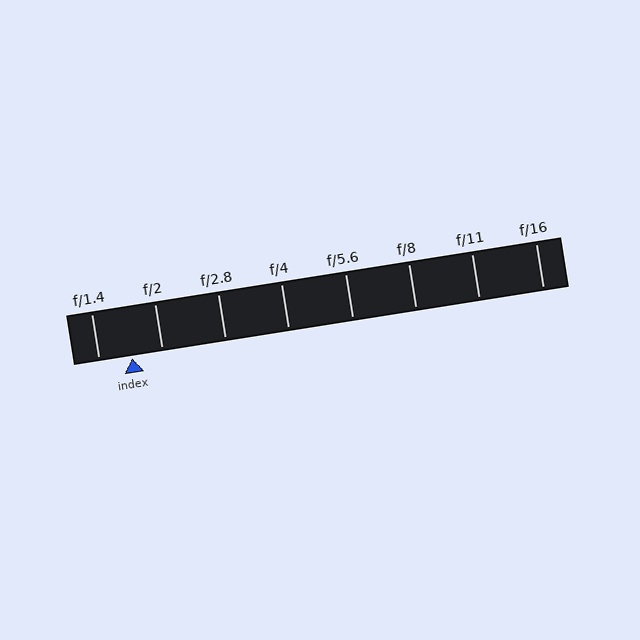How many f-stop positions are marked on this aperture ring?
There are 8 f-stop positions marked.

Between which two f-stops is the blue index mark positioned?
The index mark is between f/1.4 and f/2.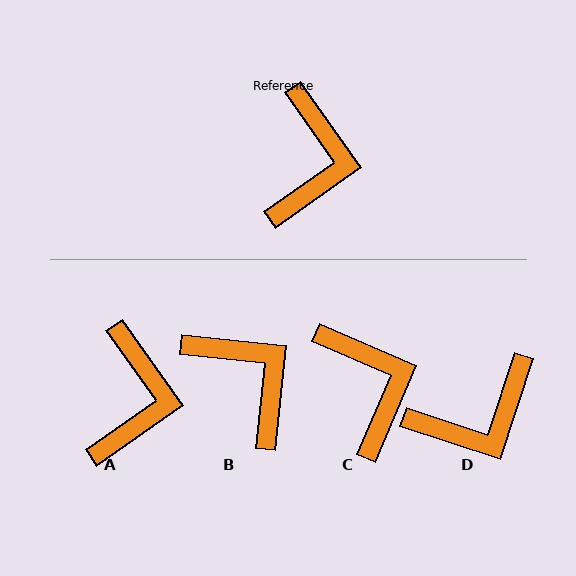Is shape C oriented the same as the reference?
No, it is off by about 32 degrees.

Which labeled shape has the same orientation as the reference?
A.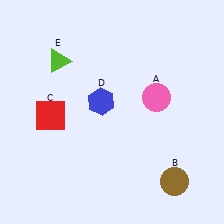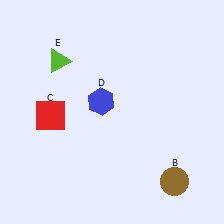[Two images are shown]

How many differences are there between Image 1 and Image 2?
There is 1 difference between the two images.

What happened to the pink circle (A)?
The pink circle (A) was removed in Image 2. It was in the top-right area of Image 1.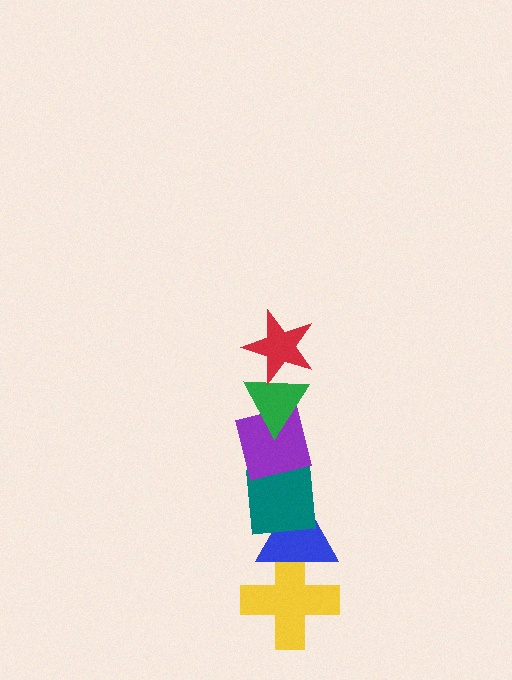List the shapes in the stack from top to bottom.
From top to bottom: the red star, the green triangle, the purple square, the teal square, the blue triangle, the yellow cross.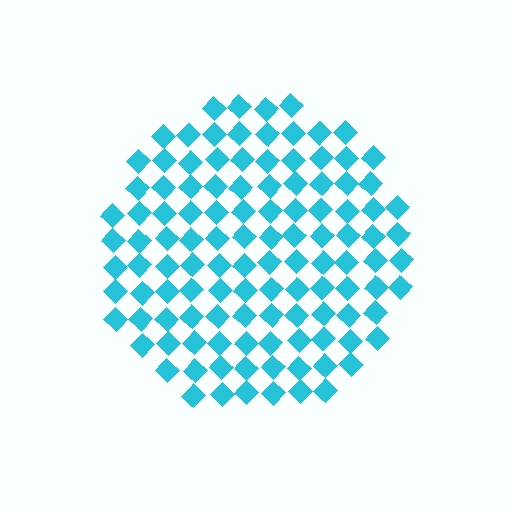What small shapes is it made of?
It is made of small diamonds.